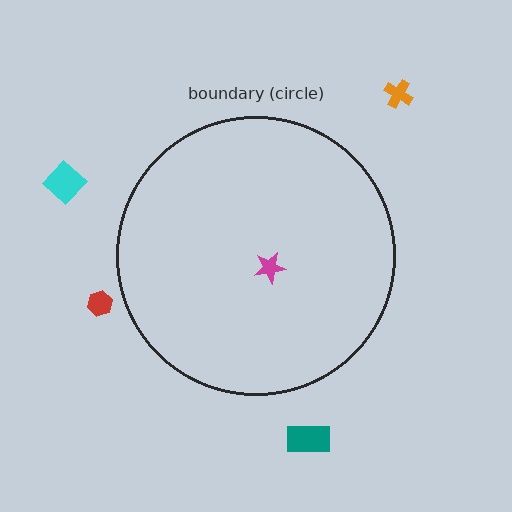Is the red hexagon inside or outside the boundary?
Outside.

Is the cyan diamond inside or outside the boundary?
Outside.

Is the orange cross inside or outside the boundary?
Outside.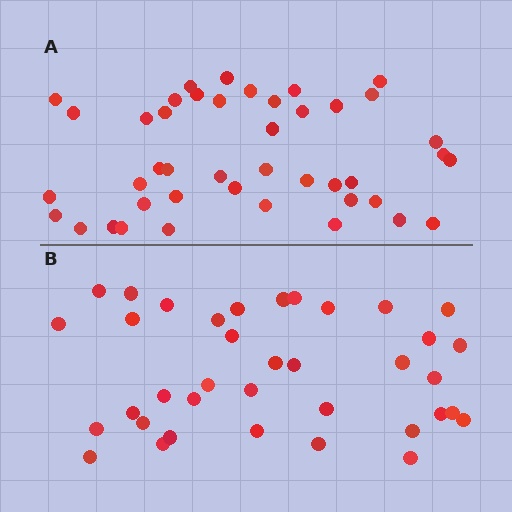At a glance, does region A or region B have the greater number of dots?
Region A (the top region) has more dots.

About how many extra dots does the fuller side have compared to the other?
Region A has about 6 more dots than region B.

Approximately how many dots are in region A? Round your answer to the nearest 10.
About 40 dots. (The exact count is 43, which rounds to 40.)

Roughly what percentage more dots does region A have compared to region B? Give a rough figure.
About 15% more.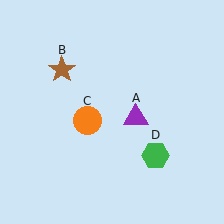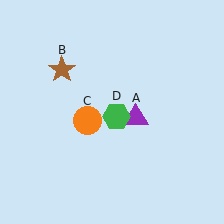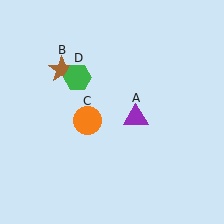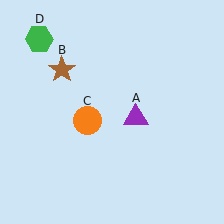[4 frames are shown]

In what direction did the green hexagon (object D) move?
The green hexagon (object D) moved up and to the left.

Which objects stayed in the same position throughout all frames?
Purple triangle (object A) and brown star (object B) and orange circle (object C) remained stationary.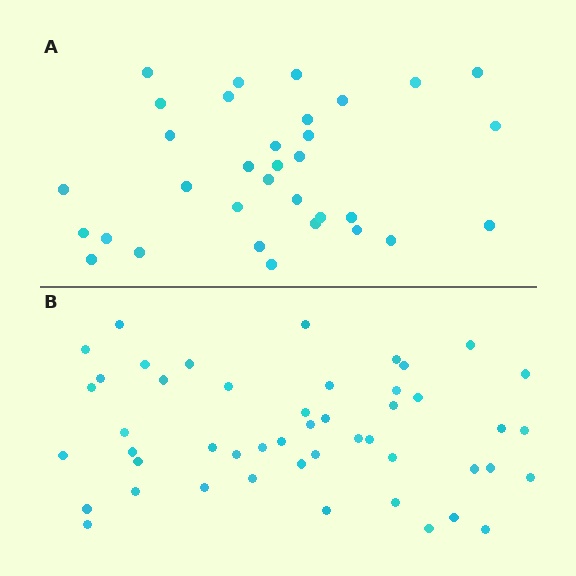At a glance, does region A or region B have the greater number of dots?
Region B (the bottom region) has more dots.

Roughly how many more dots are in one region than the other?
Region B has approximately 15 more dots than region A.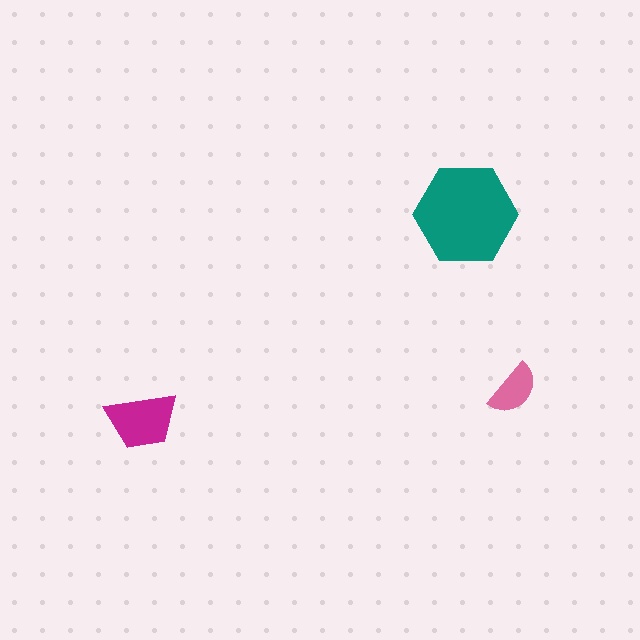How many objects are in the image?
There are 3 objects in the image.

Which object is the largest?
The teal hexagon.